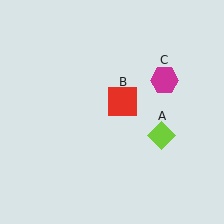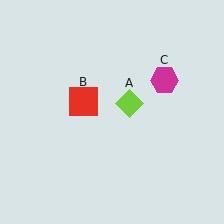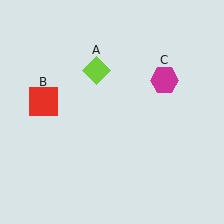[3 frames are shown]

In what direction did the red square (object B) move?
The red square (object B) moved left.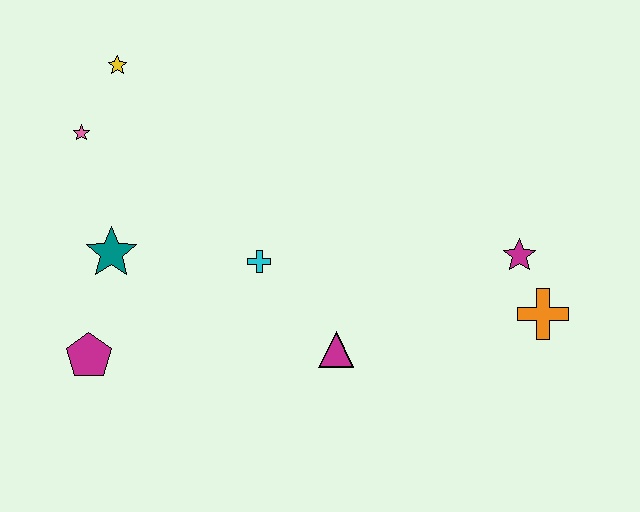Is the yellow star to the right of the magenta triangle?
No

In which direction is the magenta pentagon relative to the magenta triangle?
The magenta pentagon is to the left of the magenta triangle.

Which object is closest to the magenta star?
The orange cross is closest to the magenta star.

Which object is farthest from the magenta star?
The pink star is farthest from the magenta star.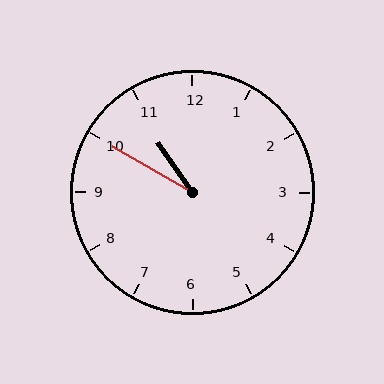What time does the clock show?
10:50.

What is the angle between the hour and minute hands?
Approximately 25 degrees.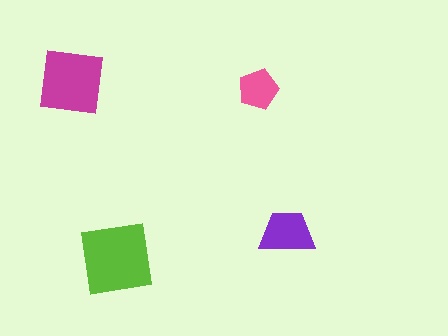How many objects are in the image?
There are 4 objects in the image.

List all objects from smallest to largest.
The pink pentagon, the purple trapezoid, the magenta square, the lime square.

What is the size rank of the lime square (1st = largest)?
1st.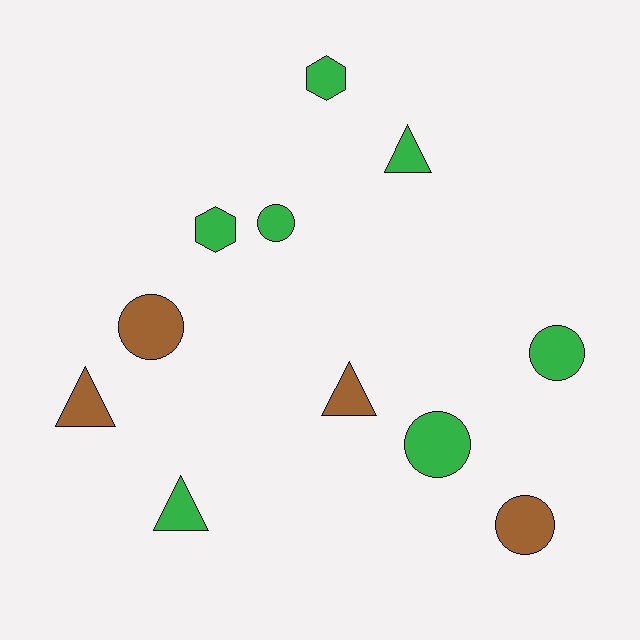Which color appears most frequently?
Green, with 7 objects.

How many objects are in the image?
There are 11 objects.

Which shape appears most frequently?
Circle, with 5 objects.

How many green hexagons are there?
There are 2 green hexagons.